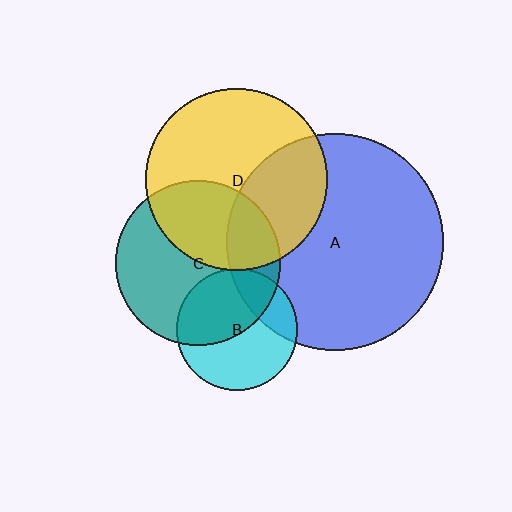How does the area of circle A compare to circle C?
Approximately 1.7 times.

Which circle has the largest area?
Circle A (blue).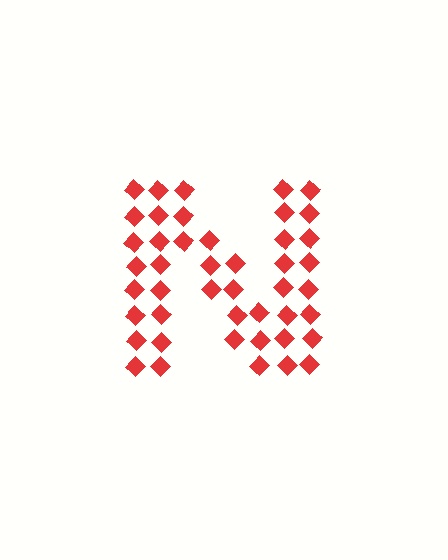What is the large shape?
The large shape is the letter N.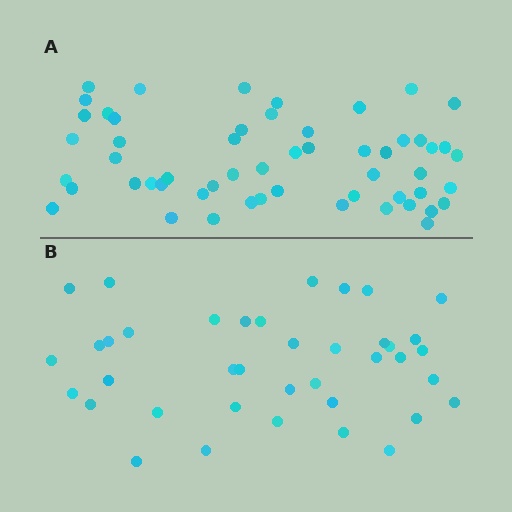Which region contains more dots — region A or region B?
Region A (the top region) has more dots.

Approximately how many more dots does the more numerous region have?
Region A has approximately 15 more dots than region B.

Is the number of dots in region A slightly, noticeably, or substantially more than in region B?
Region A has noticeably more, but not dramatically so. The ratio is roughly 1.4 to 1.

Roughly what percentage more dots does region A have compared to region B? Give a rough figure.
About 40% more.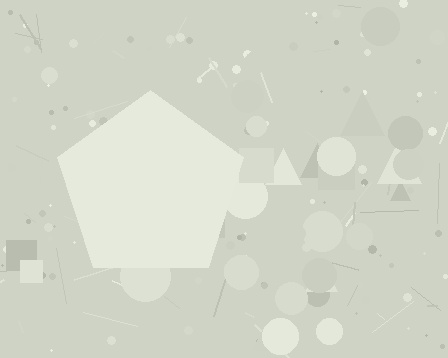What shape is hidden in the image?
A pentagon is hidden in the image.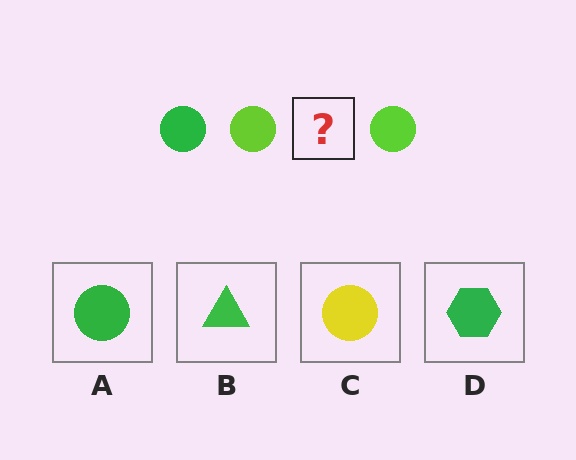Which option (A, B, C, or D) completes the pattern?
A.